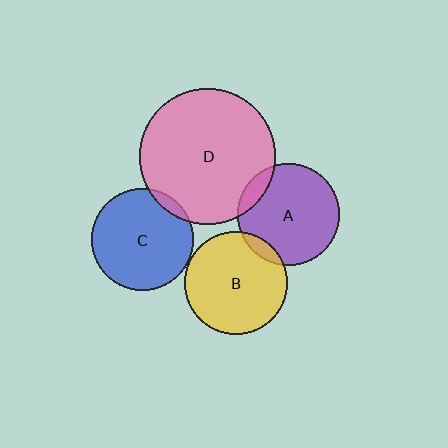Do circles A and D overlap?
Yes.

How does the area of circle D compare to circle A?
Approximately 1.8 times.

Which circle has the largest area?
Circle D (pink).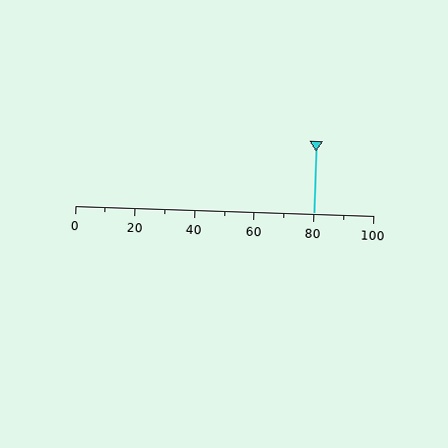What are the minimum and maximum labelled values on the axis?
The axis runs from 0 to 100.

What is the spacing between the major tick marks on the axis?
The major ticks are spaced 20 apart.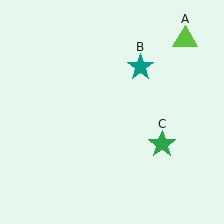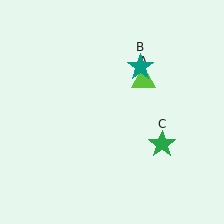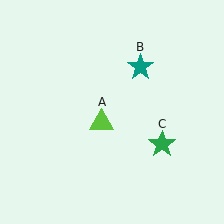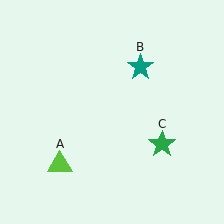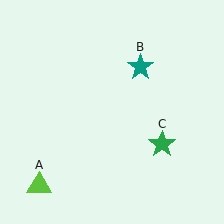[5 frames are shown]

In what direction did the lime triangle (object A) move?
The lime triangle (object A) moved down and to the left.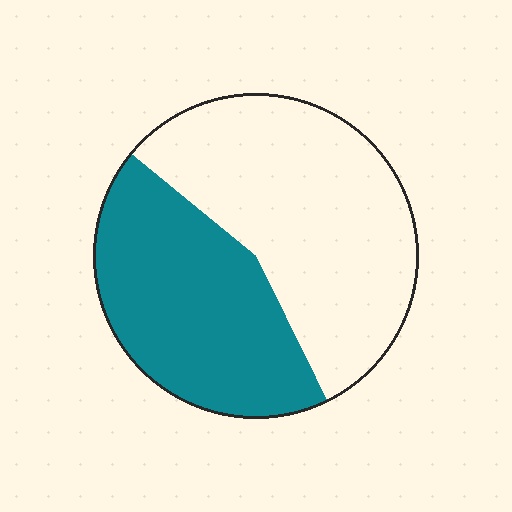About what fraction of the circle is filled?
About two fifths (2/5).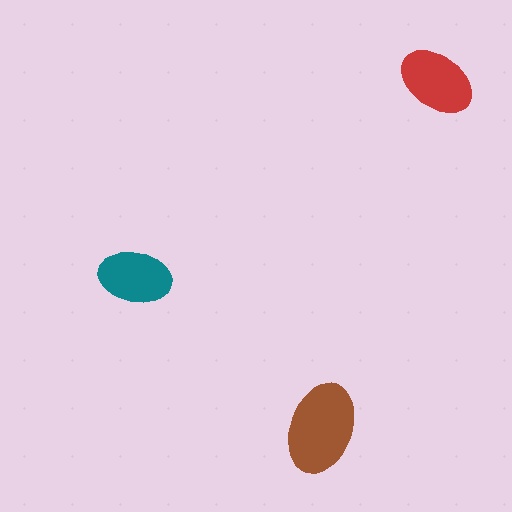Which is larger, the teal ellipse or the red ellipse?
The red one.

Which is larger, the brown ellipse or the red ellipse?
The brown one.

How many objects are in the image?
There are 3 objects in the image.